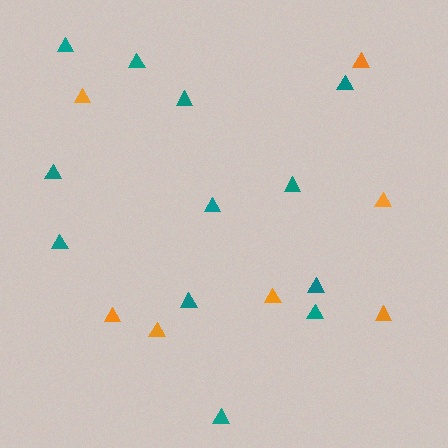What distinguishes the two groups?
There are 2 groups: one group of teal triangles (12) and one group of orange triangles (7).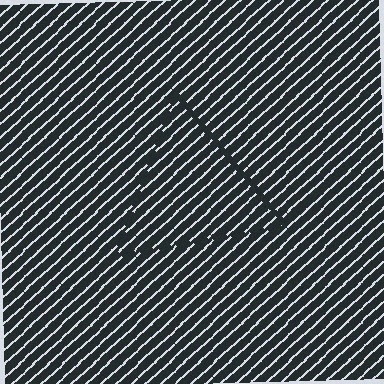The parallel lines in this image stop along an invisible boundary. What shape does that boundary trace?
An illusory triangle. The interior of the shape contains the same grating, shifted by half a period — the contour is defined by the phase discontinuity where line-ends from the inner and outer gratings abut.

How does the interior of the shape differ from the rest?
The interior of the shape contains the same grating, shifted by half a period — the contour is defined by the phase discontinuity where line-ends from the inner and outer gratings abut.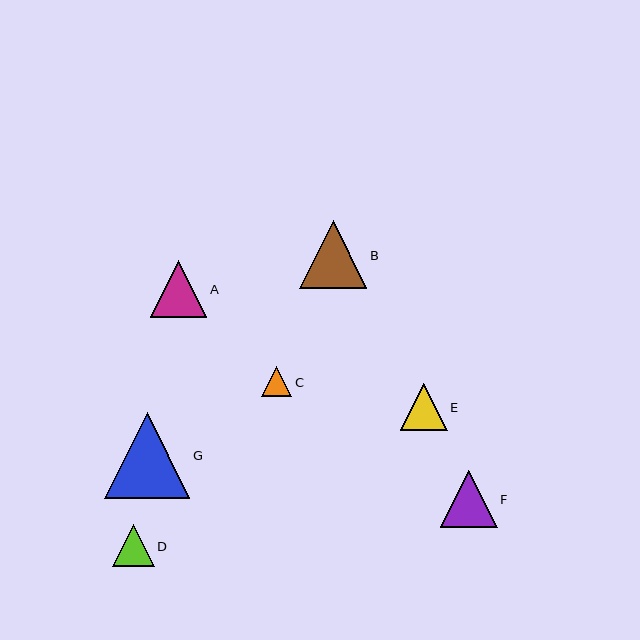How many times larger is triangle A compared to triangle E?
Triangle A is approximately 1.2 times the size of triangle E.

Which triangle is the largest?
Triangle G is the largest with a size of approximately 85 pixels.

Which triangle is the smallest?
Triangle C is the smallest with a size of approximately 31 pixels.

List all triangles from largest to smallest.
From largest to smallest: G, B, A, F, E, D, C.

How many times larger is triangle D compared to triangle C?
Triangle D is approximately 1.4 times the size of triangle C.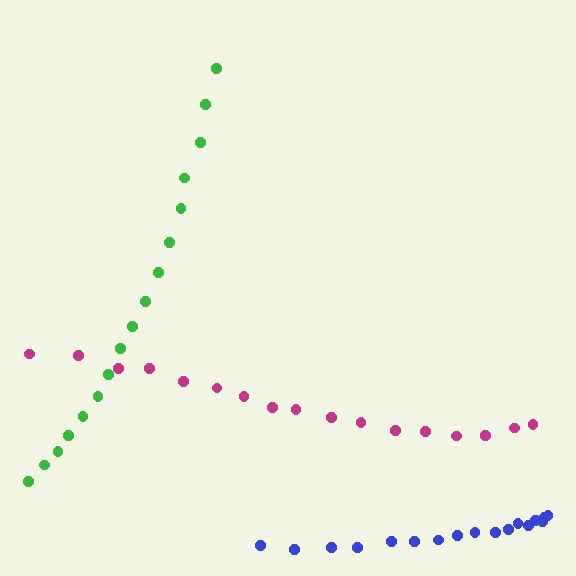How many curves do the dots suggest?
There are 3 distinct paths.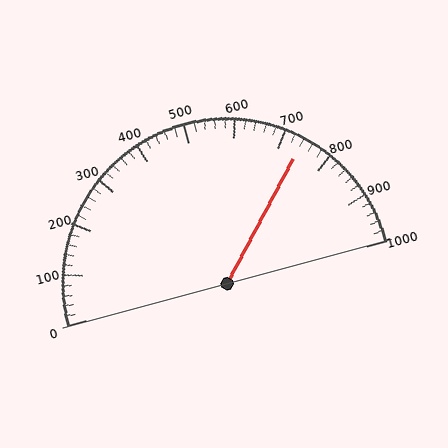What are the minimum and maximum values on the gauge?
The gauge ranges from 0 to 1000.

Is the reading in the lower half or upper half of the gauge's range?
The reading is in the upper half of the range (0 to 1000).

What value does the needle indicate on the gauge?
The needle indicates approximately 740.